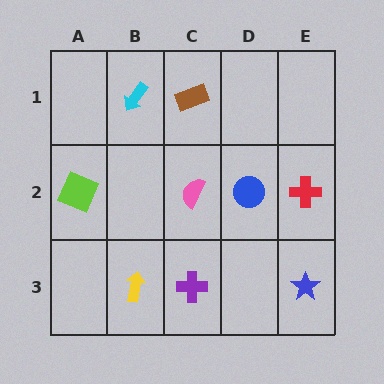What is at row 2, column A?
A lime square.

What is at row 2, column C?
A pink semicircle.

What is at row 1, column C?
A brown rectangle.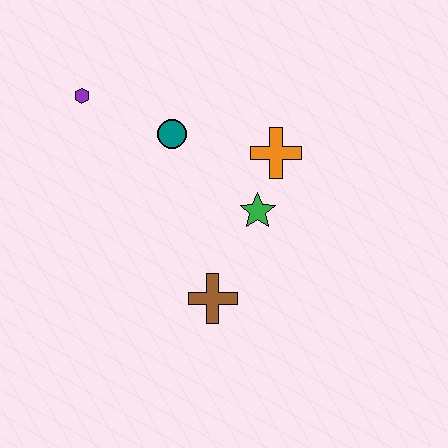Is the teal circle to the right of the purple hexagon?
Yes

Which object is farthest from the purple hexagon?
The brown cross is farthest from the purple hexagon.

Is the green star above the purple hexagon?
No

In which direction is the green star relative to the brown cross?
The green star is above the brown cross.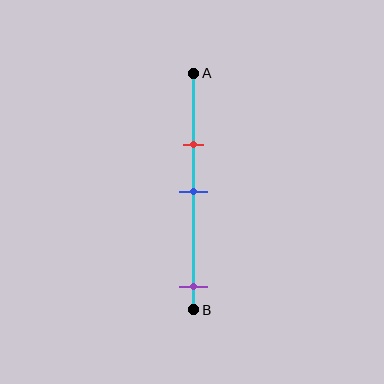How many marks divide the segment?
There are 3 marks dividing the segment.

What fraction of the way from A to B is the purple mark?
The purple mark is approximately 90% (0.9) of the way from A to B.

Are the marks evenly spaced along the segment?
No, the marks are not evenly spaced.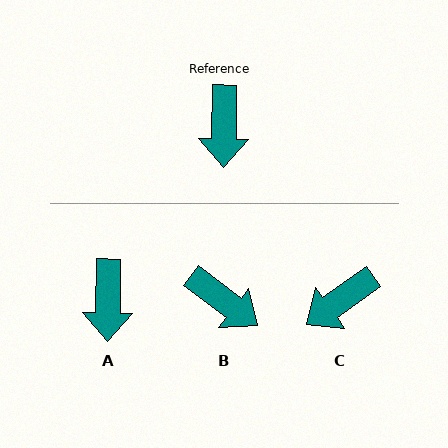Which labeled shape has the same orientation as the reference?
A.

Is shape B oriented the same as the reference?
No, it is off by about 54 degrees.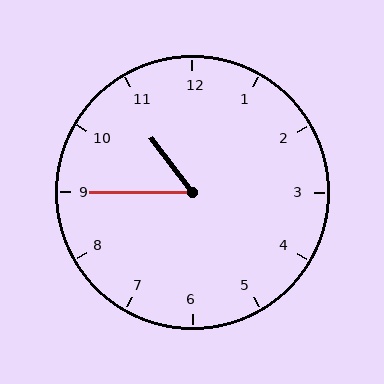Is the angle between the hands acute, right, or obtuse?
It is acute.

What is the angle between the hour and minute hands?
Approximately 52 degrees.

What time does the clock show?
10:45.